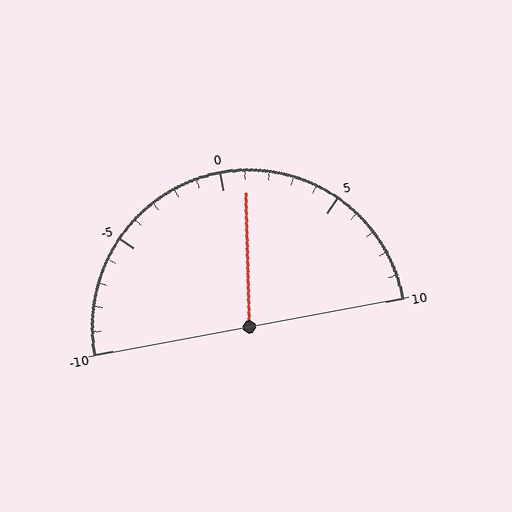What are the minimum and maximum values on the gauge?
The gauge ranges from -10 to 10.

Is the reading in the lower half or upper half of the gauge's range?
The reading is in the upper half of the range (-10 to 10).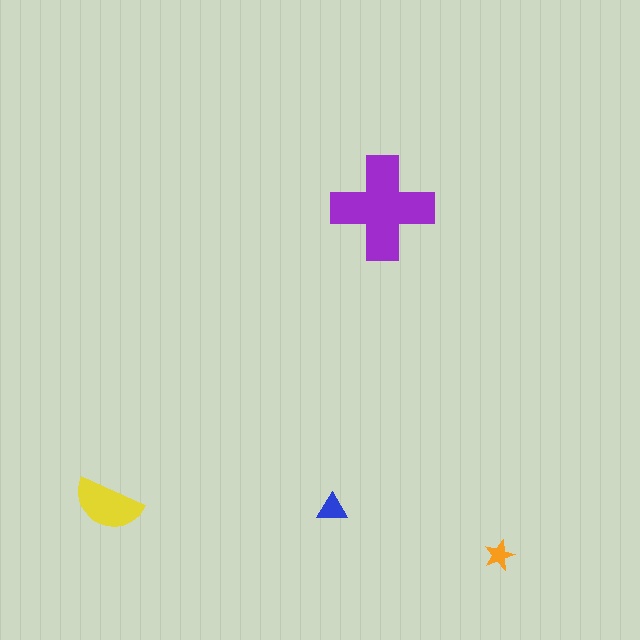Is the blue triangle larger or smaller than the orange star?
Larger.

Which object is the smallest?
The orange star.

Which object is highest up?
The purple cross is topmost.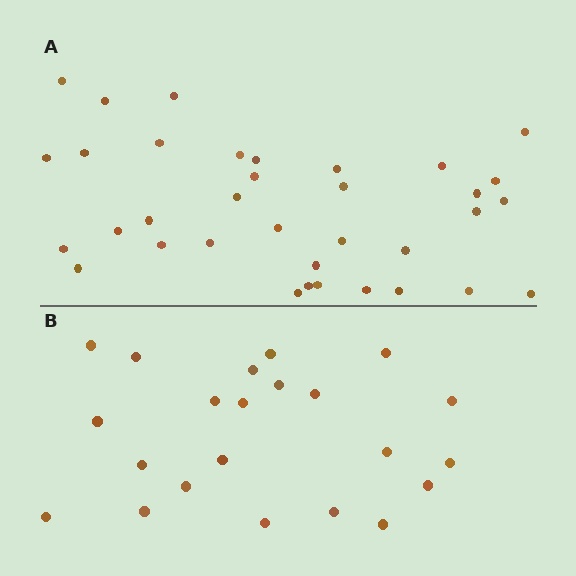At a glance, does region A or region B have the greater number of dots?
Region A (the top region) has more dots.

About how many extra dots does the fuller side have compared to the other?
Region A has approximately 15 more dots than region B.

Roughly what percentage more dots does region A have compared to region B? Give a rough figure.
About 60% more.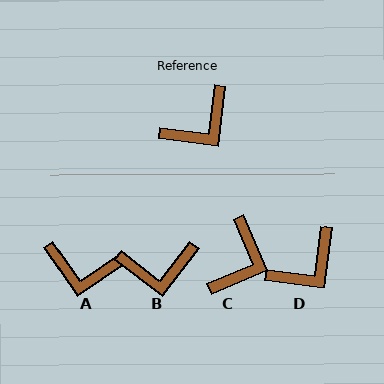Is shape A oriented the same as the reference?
No, it is off by about 48 degrees.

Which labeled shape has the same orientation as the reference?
D.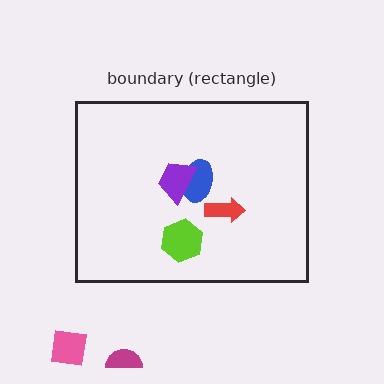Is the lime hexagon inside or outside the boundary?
Inside.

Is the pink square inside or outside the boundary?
Outside.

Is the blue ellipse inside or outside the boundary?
Inside.